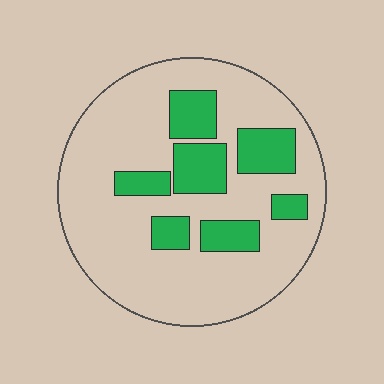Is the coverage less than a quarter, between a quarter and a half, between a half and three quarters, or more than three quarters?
Less than a quarter.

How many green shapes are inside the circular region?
7.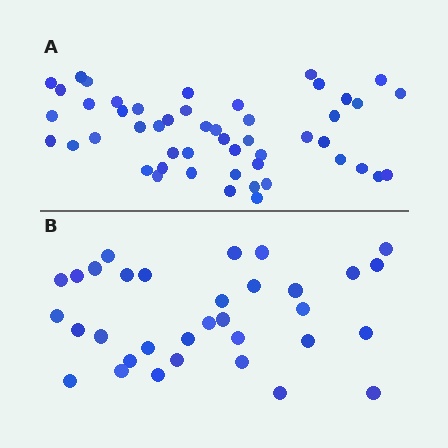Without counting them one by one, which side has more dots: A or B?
Region A (the top region) has more dots.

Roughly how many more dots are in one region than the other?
Region A has approximately 15 more dots than region B.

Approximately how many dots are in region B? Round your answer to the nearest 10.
About 30 dots. (The exact count is 33, which rounds to 30.)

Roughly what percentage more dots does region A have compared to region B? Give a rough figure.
About 50% more.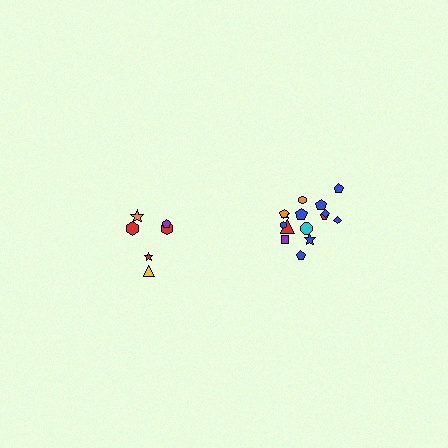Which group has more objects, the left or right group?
The right group.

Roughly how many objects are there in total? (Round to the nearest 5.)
Roughly 20 objects in total.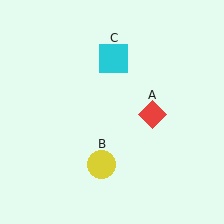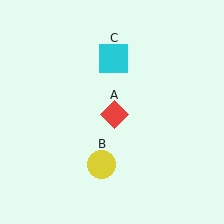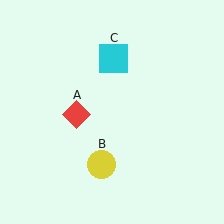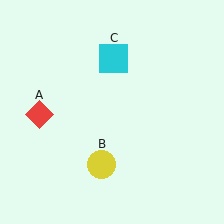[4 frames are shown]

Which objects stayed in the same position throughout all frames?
Yellow circle (object B) and cyan square (object C) remained stationary.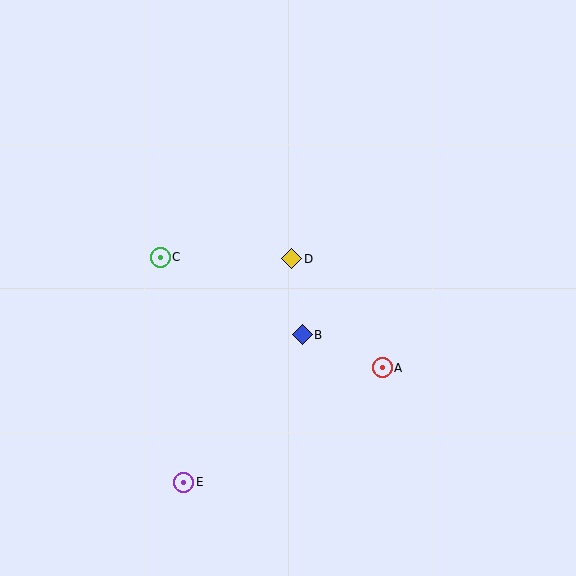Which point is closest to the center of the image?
Point D at (292, 259) is closest to the center.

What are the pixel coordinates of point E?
Point E is at (184, 482).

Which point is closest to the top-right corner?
Point D is closest to the top-right corner.